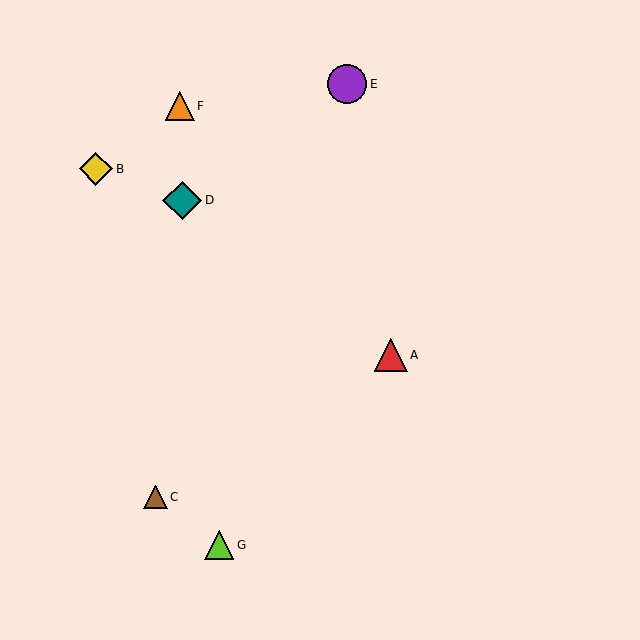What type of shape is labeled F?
Shape F is an orange triangle.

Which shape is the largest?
The purple circle (labeled E) is the largest.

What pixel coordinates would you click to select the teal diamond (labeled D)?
Click at (182, 200) to select the teal diamond D.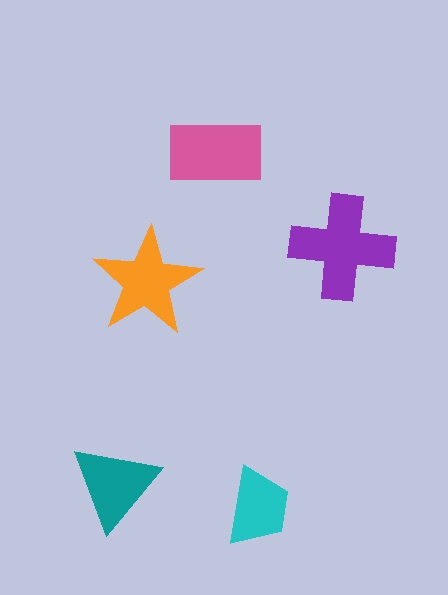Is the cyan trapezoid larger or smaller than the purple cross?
Smaller.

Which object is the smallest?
The cyan trapezoid.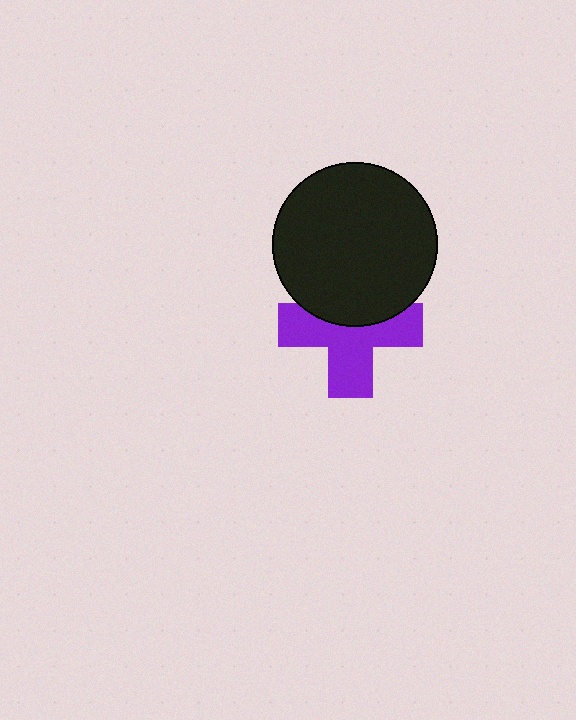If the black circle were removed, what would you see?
You would see the complete purple cross.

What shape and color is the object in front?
The object in front is a black circle.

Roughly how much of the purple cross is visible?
About half of it is visible (roughly 62%).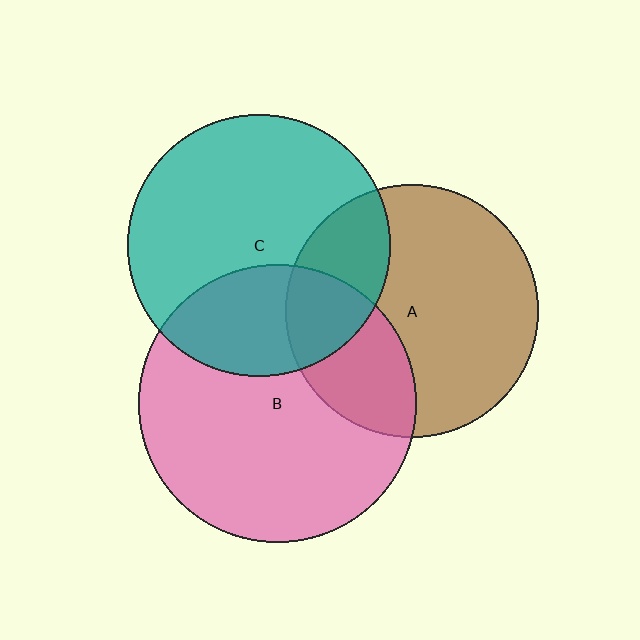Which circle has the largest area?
Circle B (pink).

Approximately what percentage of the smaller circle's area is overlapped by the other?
Approximately 30%.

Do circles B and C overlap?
Yes.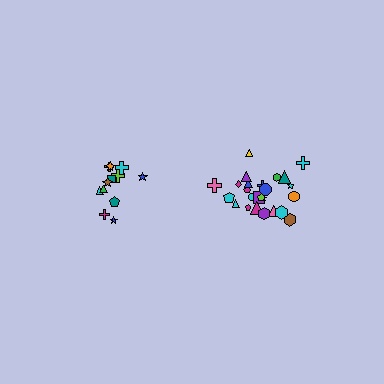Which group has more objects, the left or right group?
The right group.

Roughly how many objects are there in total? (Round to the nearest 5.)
Roughly 35 objects in total.